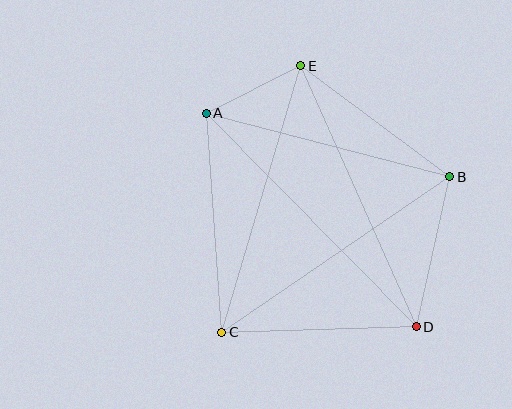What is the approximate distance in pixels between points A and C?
The distance between A and C is approximately 219 pixels.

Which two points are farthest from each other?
Points A and D are farthest from each other.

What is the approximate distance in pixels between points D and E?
The distance between D and E is approximately 285 pixels.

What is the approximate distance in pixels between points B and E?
The distance between B and E is approximately 186 pixels.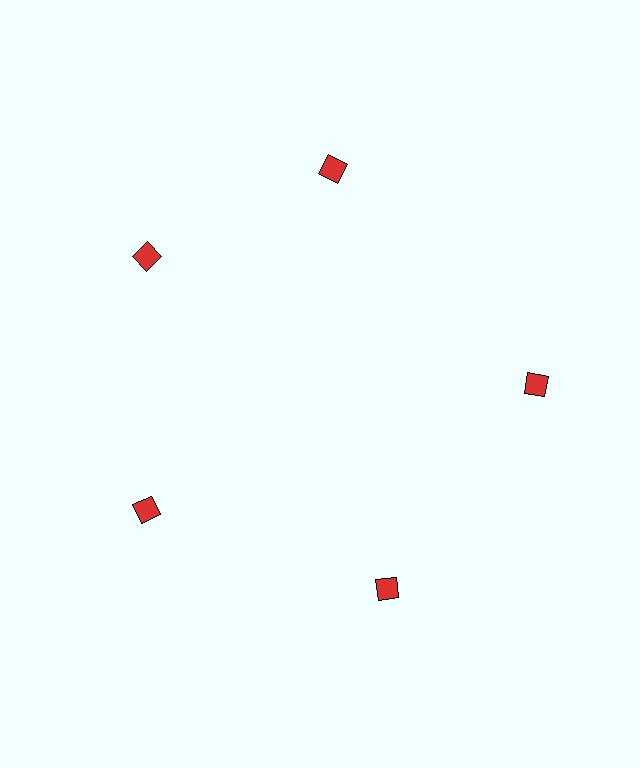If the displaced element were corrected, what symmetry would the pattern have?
It would have 5-fold rotational symmetry — the pattern would map onto itself every 72 degrees.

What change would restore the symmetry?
The symmetry would be restored by rotating it back into even spacing with its neighbors so that all 5 squares sit at equal angles and equal distance from the center.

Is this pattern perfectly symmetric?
No. The 5 red squares are arranged in a ring, but one element near the 1 o'clock position is rotated out of alignment along the ring, breaking the 5-fold rotational symmetry.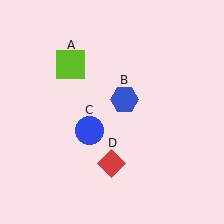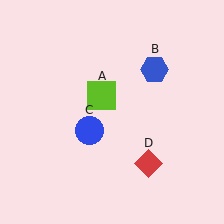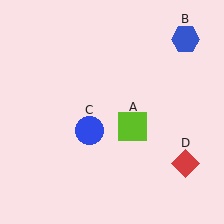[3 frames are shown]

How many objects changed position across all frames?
3 objects changed position: lime square (object A), blue hexagon (object B), red diamond (object D).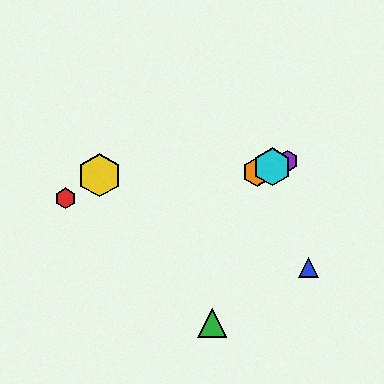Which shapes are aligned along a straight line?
The purple hexagon, the orange hexagon, the cyan hexagon are aligned along a straight line.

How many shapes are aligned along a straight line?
3 shapes (the purple hexagon, the orange hexagon, the cyan hexagon) are aligned along a straight line.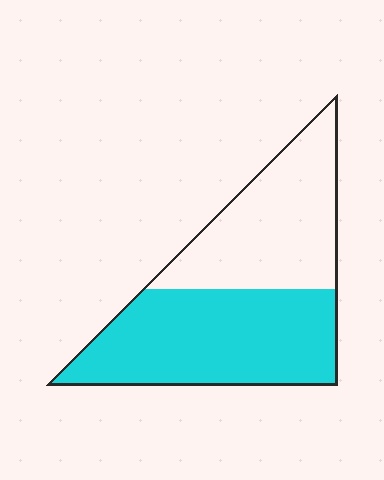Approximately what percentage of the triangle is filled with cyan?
Approximately 55%.